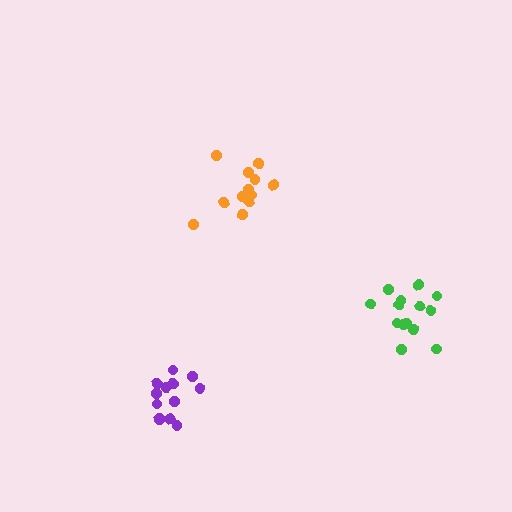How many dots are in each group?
Group 1: 13 dots, Group 2: 12 dots, Group 3: 14 dots (39 total).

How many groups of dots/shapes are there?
There are 3 groups.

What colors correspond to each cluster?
The clusters are colored: purple, orange, green.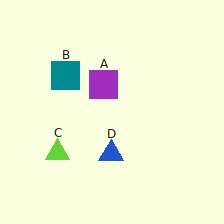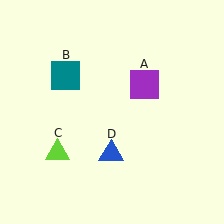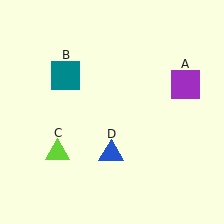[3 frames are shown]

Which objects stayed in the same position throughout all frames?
Teal square (object B) and lime triangle (object C) and blue triangle (object D) remained stationary.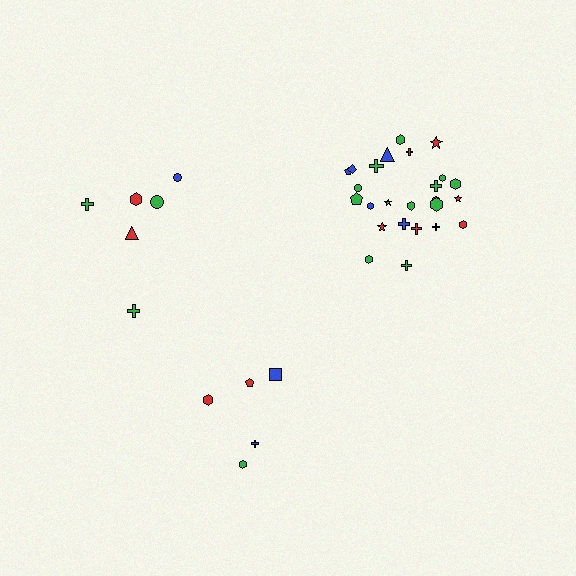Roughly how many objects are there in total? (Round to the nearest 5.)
Roughly 35 objects in total.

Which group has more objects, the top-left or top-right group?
The top-right group.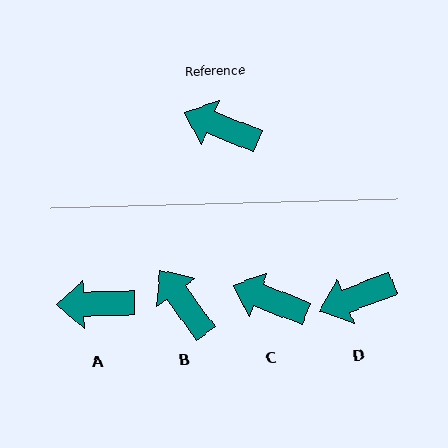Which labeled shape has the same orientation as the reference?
C.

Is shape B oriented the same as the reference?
No, it is off by about 32 degrees.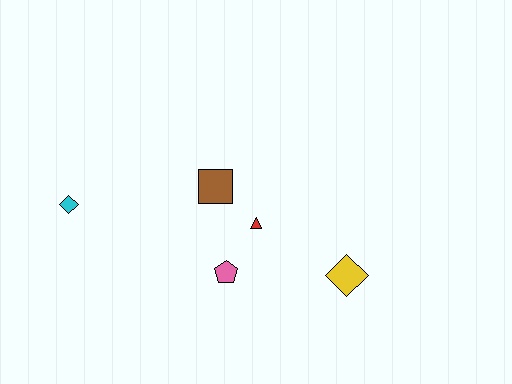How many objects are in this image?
There are 5 objects.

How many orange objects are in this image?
There are no orange objects.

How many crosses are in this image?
There are no crosses.